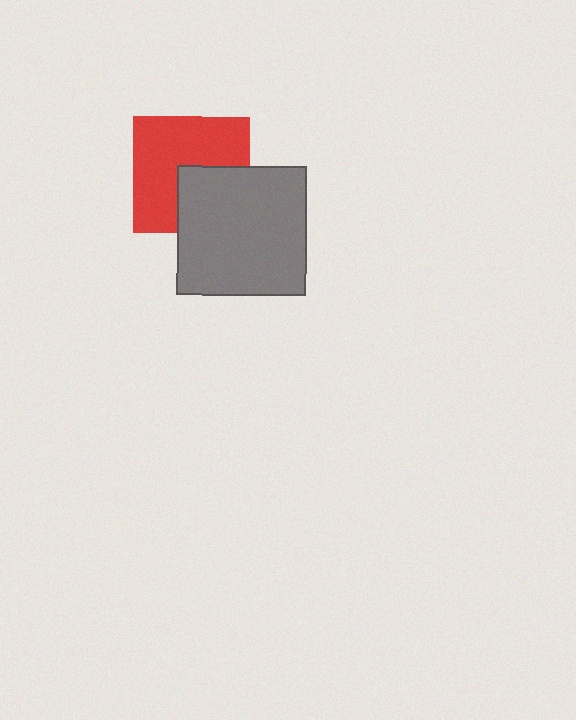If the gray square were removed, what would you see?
You would see the complete red square.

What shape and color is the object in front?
The object in front is a gray square.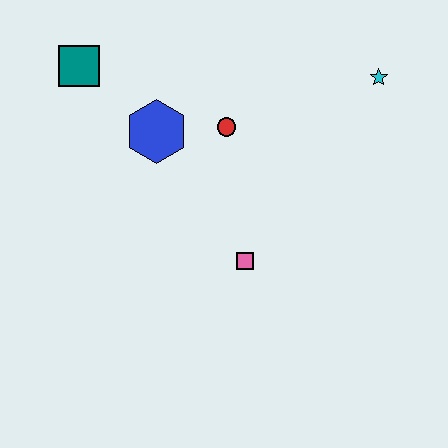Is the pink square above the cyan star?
No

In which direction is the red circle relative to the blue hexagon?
The red circle is to the right of the blue hexagon.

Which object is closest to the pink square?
The red circle is closest to the pink square.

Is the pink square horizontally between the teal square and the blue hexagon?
No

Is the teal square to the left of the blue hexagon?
Yes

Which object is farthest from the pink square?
The teal square is farthest from the pink square.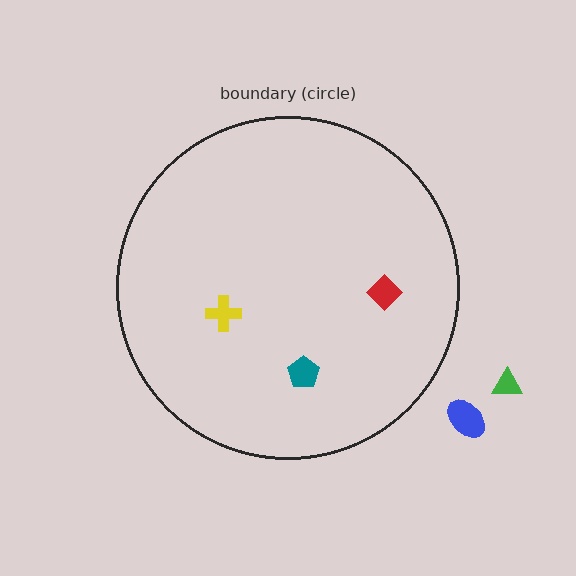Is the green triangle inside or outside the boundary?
Outside.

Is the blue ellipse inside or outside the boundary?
Outside.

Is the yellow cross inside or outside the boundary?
Inside.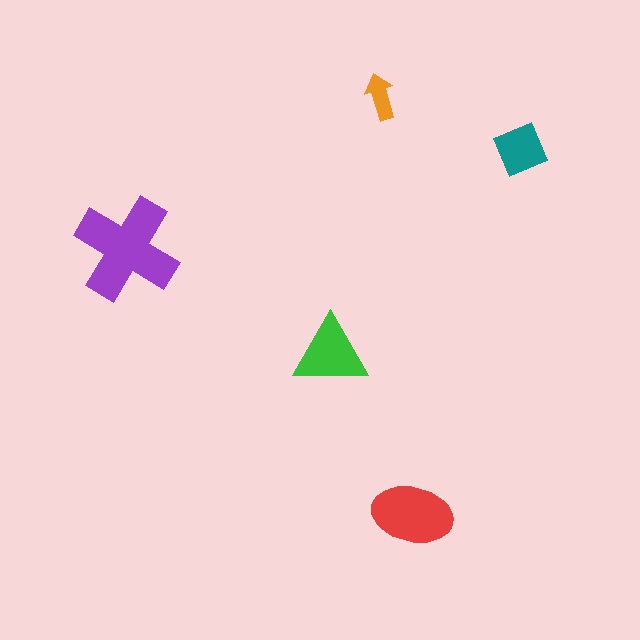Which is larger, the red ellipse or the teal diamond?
The red ellipse.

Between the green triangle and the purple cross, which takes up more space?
The purple cross.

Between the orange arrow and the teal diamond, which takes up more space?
The teal diamond.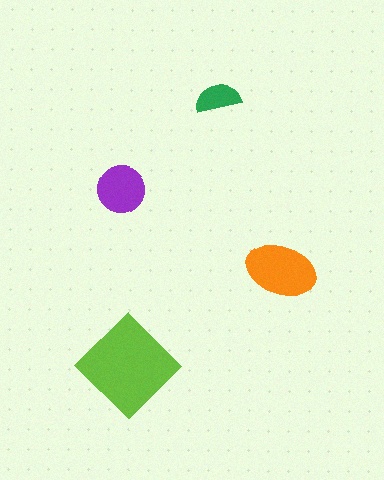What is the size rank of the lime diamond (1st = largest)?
1st.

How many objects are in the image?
There are 4 objects in the image.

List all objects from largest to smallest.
The lime diamond, the orange ellipse, the purple circle, the green semicircle.